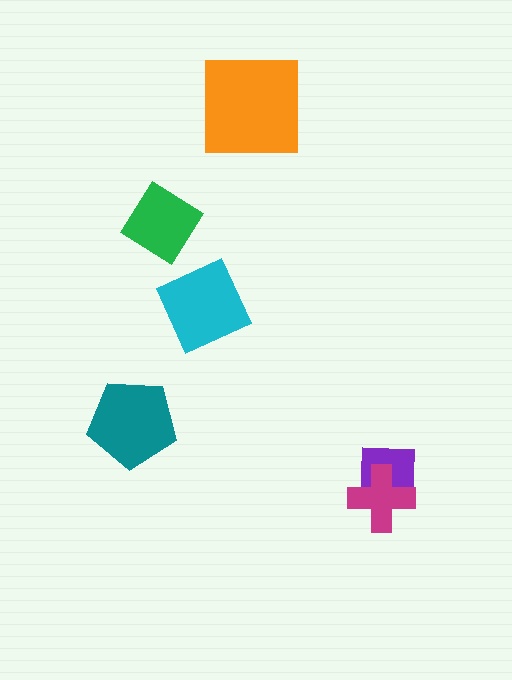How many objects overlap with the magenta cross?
1 object overlaps with the magenta cross.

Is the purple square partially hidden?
Yes, it is partially covered by another shape.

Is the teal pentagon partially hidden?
No, no other shape covers it.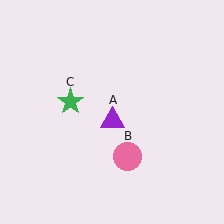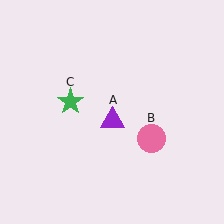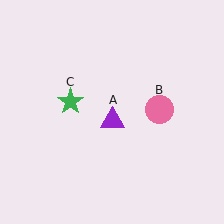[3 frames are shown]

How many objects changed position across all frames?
1 object changed position: pink circle (object B).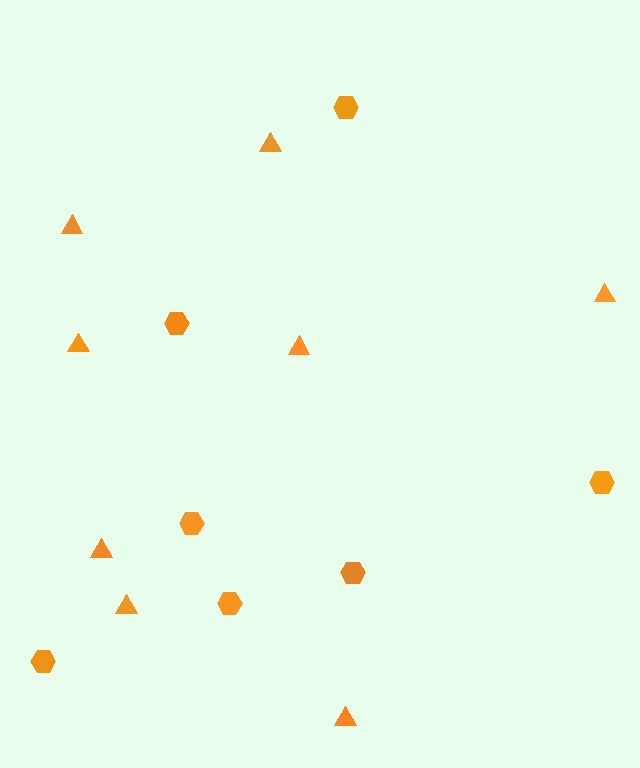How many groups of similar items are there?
There are 2 groups: one group of triangles (8) and one group of hexagons (7).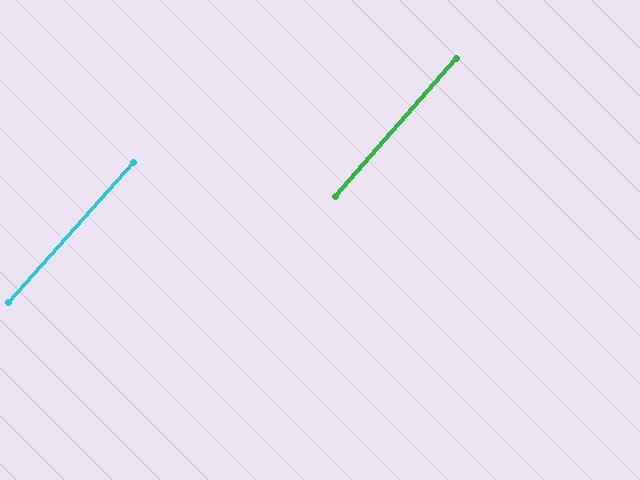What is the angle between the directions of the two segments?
Approximately 0 degrees.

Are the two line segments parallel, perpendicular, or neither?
Parallel — their directions differ by only 0.5°.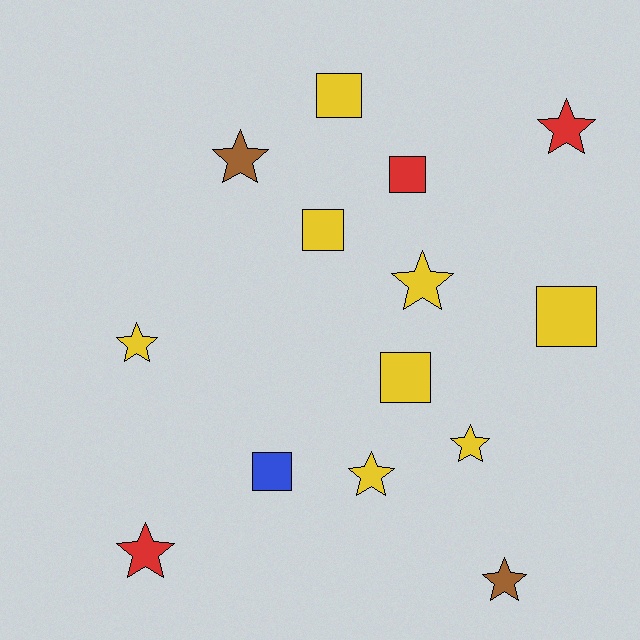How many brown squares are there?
There are no brown squares.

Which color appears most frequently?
Yellow, with 8 objects.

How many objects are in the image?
There are 14 objects.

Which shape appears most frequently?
Star, with 8 objects.